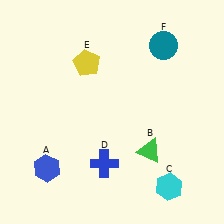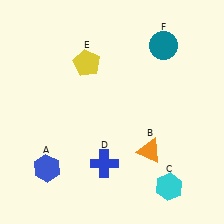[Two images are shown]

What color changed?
The triangle (B) changed from green in Image 1 to orange in Image 2.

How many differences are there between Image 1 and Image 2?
There is 1 difference between the two images.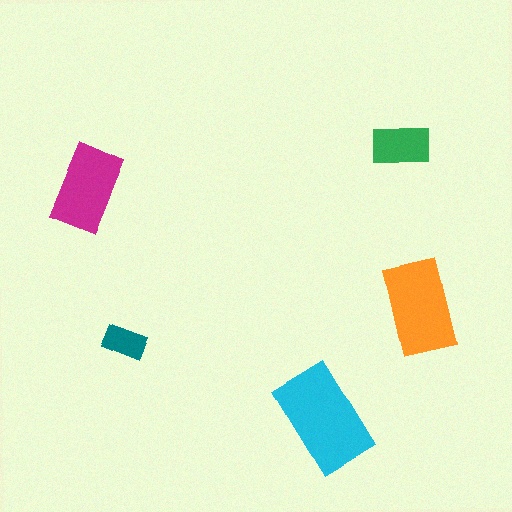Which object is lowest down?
The cyan rectangle is bottommost.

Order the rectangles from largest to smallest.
the cyan one, the orange one, the magenta one, the green one, the teal one.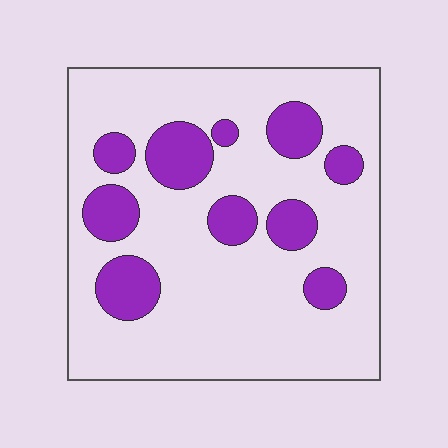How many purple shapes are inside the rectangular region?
10.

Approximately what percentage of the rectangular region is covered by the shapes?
Approximately 20%.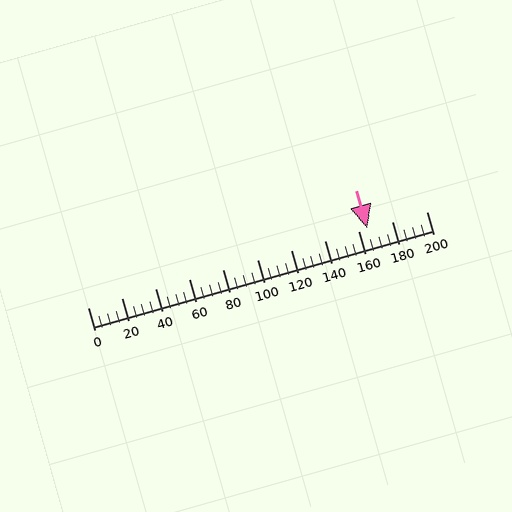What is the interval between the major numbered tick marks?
The major tick marks are spaced 20 units apart.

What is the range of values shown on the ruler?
The ruler shows values from 0 to 200.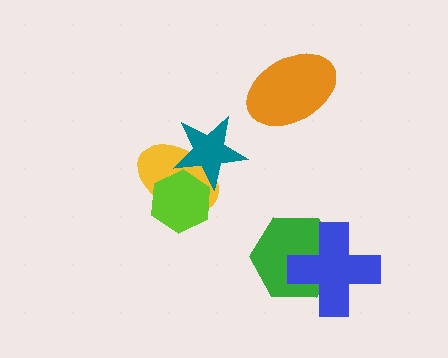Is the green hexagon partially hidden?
Yes, it is partially covered by another shape.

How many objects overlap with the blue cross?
1 object overlaps with the blue cross.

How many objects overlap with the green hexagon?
1 object overlaps with the green hexagon.